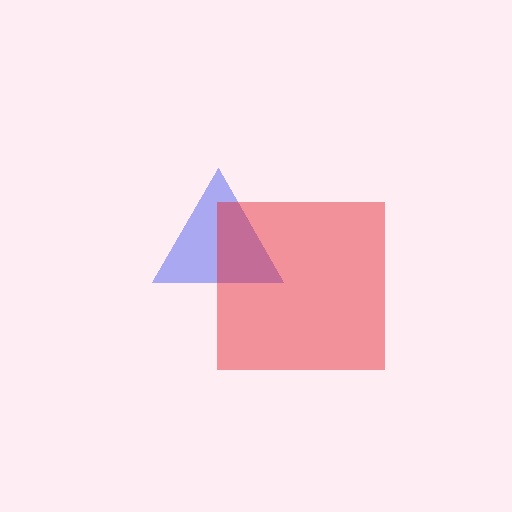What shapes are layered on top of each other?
The layered shapes are: a blue triangle, a red square.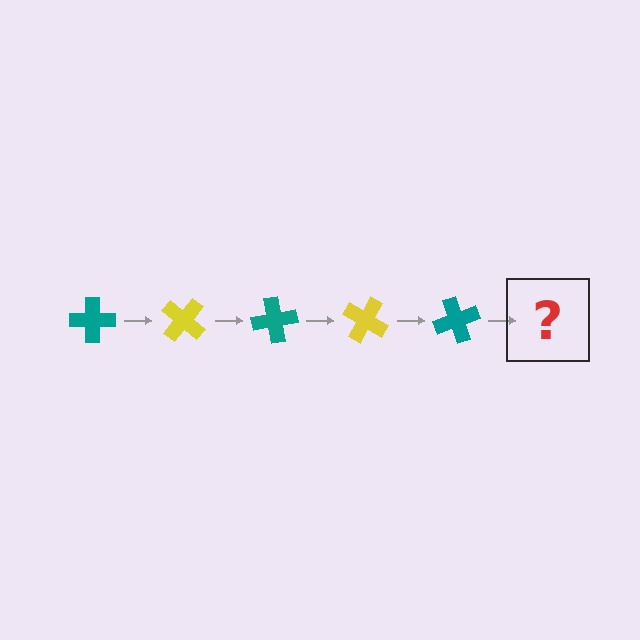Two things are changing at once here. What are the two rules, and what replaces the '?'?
The two rules are that it rotates 40 degrees each step and the color cycles through teal and yellow. The '?' should be a yellow cross, rotated 200 degrees from the start.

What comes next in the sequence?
The next element should be a yellow cross, rotated 200 degrees from the start.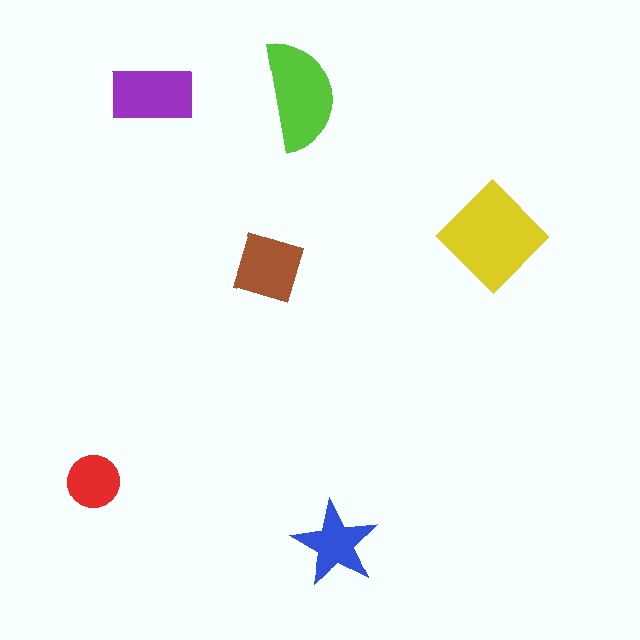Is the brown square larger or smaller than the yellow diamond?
Smaller.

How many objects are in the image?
There are 6 objects in the image.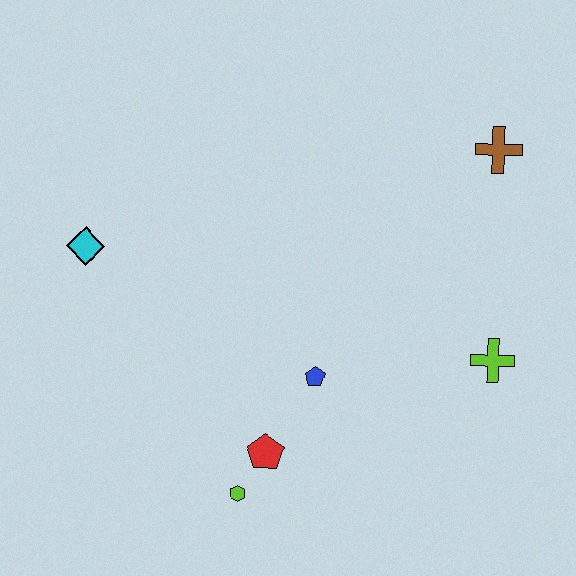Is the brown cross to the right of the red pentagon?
Yes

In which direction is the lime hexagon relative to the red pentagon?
The lime hexagon is below the red pentagon.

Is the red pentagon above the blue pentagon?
No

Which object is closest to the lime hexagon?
The red pentagon is closest to the lime hexagon.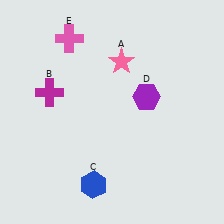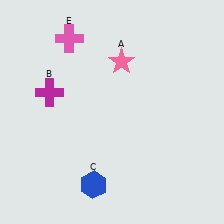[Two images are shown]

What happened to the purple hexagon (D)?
The purple hexagon (D) was removed in Image 2. It was in the top-right area of Image 1.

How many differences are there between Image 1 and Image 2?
There is 1 difference between the two images.